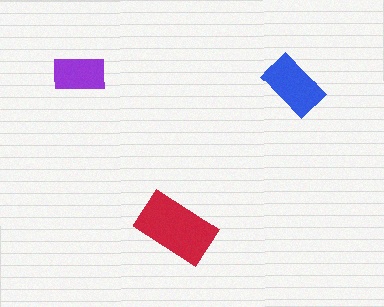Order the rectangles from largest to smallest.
the red one, the blue one, the purple one.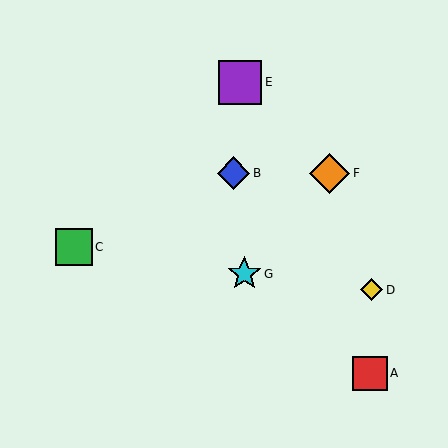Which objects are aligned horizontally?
Objects B, F are aligned horizontally.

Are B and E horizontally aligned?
No, B is at y≈173 and E is at y≈82.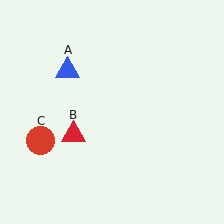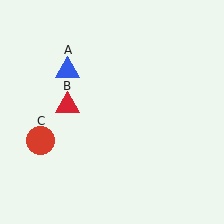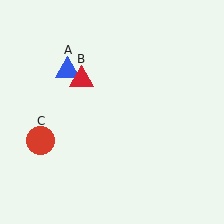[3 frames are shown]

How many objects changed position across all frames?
1 object changed position: red triangle (object B).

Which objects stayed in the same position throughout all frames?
Blue triangle (object A) and red circle (object C) remained stationary.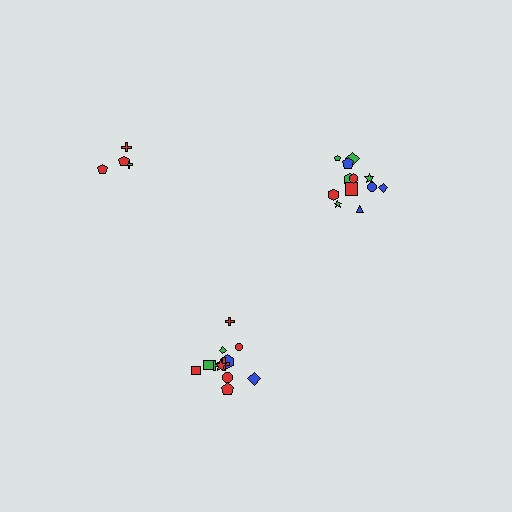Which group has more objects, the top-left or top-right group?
The top-right group.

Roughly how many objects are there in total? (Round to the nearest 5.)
Roughly 30 objects in total.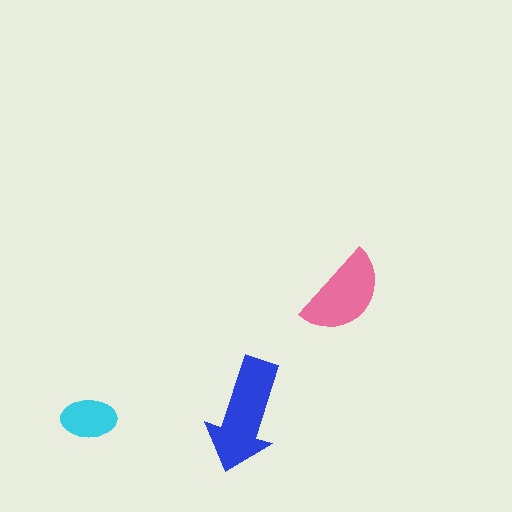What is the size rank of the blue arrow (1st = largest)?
1st.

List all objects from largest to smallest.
The blue arrow, the pink semicircle, the cyan ellipse.